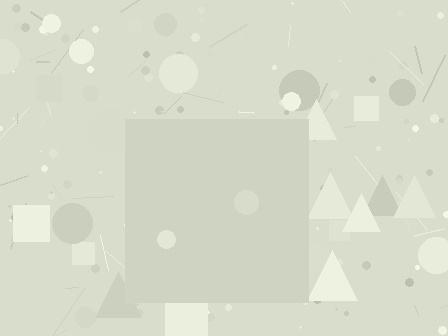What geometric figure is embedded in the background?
A square is embedded in the background.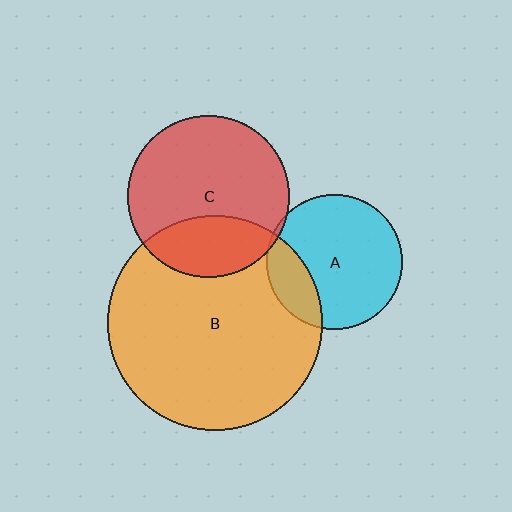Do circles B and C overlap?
Yes.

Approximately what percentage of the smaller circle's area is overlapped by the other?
Approximately 30%.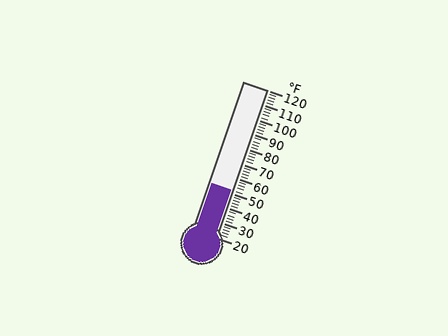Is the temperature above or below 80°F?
The temperature is below 80°F.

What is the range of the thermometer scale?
The thermometer scale ranges from 20°F to 120°F.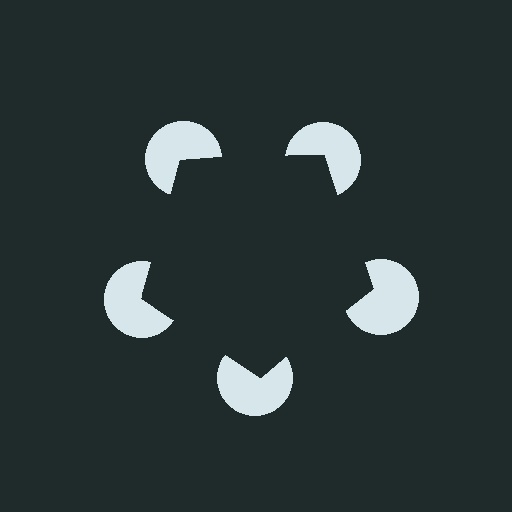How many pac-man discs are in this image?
There are 5 — one at each vertex of the illusory pentagon.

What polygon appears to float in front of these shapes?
An illusory pentagon — its edges are inferred from the aligned wedge cuts in the pac-man discs, not physically drawn.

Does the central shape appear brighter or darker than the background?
It typically appears slightly darker than the background, even though no actual brightness change is drawn.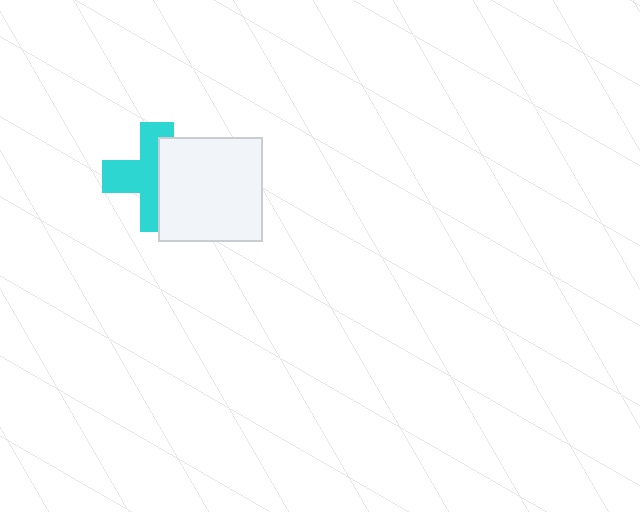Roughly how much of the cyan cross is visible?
About half of it is visible (roughly 56%).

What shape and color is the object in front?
The object in front is a white square.